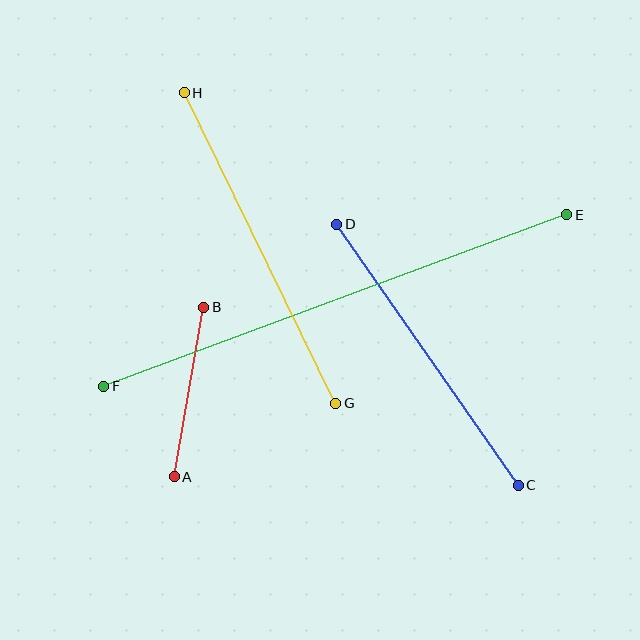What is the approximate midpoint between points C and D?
The midpoint is at approximately (427, 355) pixels.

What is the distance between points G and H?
The distance is approximately 346 pixels.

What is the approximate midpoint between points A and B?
The midpoint is at approximately (189, 392) pixels.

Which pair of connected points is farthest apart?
Points E and F are farthest apart.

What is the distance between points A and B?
The distance is approximately 172 pixels.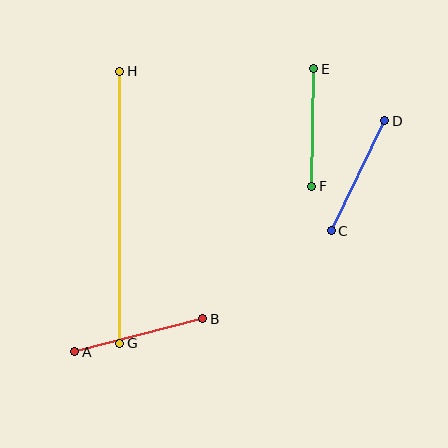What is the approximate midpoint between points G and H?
The midpoint is at approximately (120, 207) pixels.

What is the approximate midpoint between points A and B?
The midpoint is at approximately (139, 335) pixels.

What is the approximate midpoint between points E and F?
The midpoint is at approximately (313, 128) pixels.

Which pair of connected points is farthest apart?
Points G and H are farthest apart.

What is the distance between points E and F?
The distance is approximately 118 pixels.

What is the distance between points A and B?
The distance is approximately 132 pixels.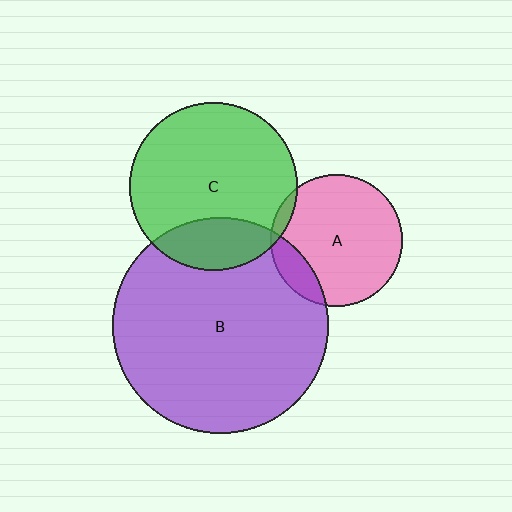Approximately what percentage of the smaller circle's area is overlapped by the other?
Approximately 20%.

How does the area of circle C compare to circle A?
Approximately 1.6 times.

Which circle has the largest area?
Circle B (purple).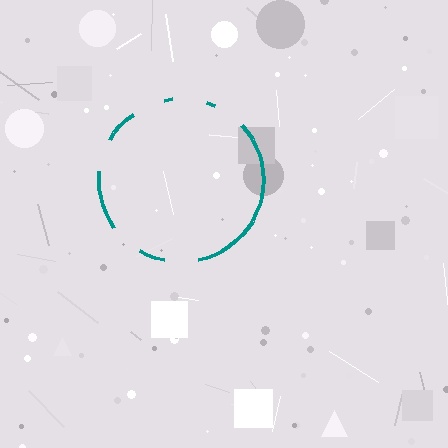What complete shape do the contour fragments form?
The contour fragments form a circle.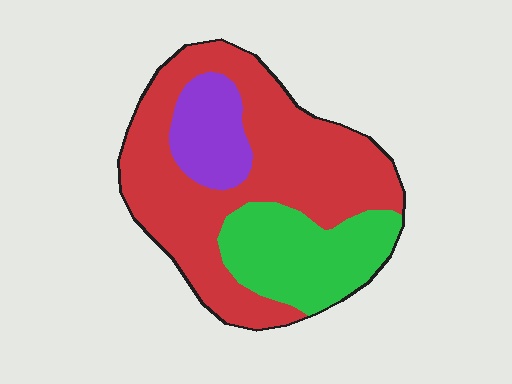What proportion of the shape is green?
Green takes up between a quarter and a half of the shape.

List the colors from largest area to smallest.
From largest to smallest: red, green, purple.